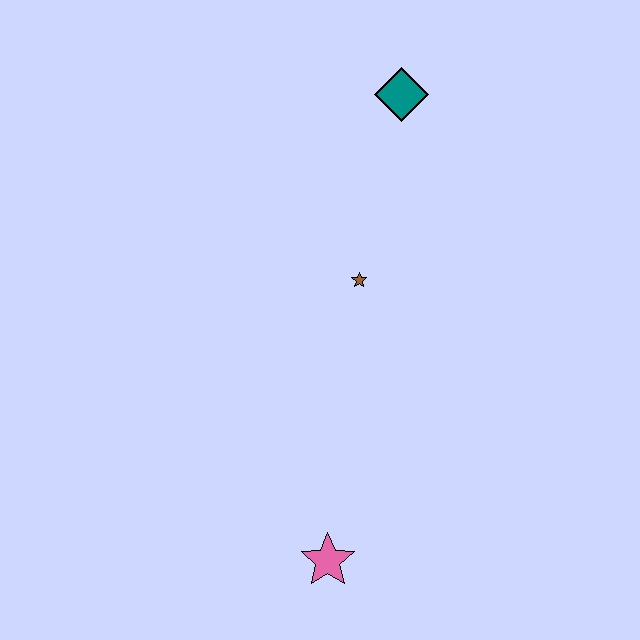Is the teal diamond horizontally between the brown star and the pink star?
No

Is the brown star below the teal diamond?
Yes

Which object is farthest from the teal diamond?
The pink star is farthest from the teal diamond.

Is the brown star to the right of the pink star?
Yes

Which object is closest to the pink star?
The brown star is closest to the pink star.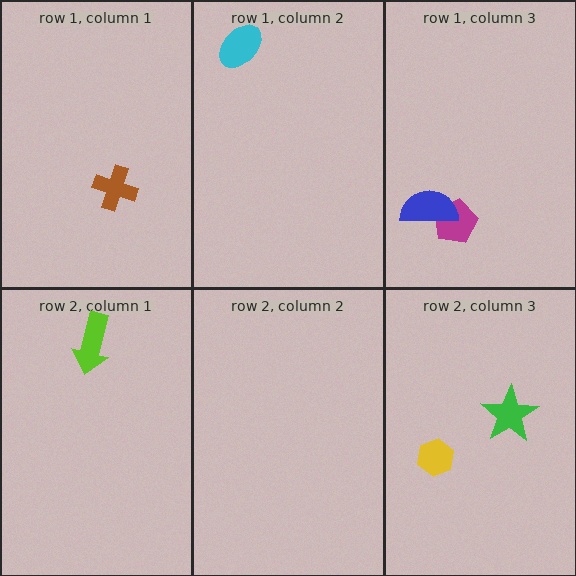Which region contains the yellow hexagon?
The row 2, column 3 region.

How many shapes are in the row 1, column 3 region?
2.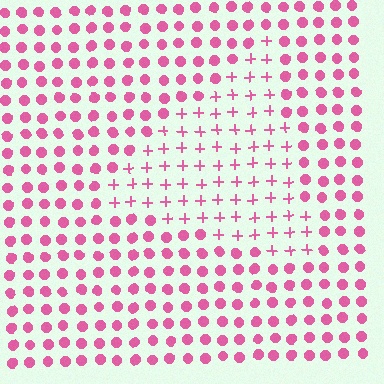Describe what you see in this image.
The image is filled with small pink elements arranged in a uniform grid. A triangle-shaped region contains plus signs, while the surrounding area contains circles. The boundary is defined purely by the change in element shape.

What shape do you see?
I see a triangle.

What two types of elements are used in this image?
The image uses plus signs inside the triangle region and circles outside it.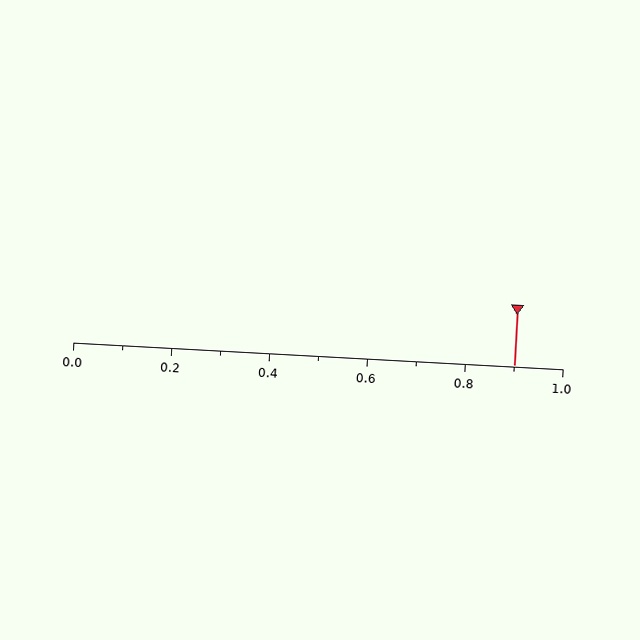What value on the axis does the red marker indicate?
The marker indicates approximately 0.9.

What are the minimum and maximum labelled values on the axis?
The axis runs from 0.0 to 1.0.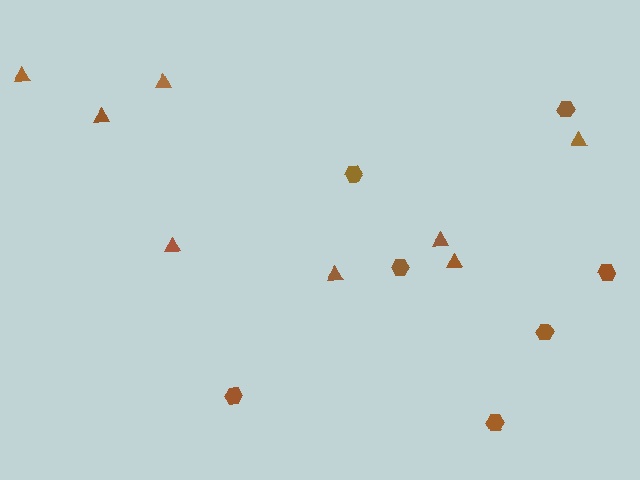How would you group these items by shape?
There are 2 groups: one group of hexagons (7) and one group of triangles (8).